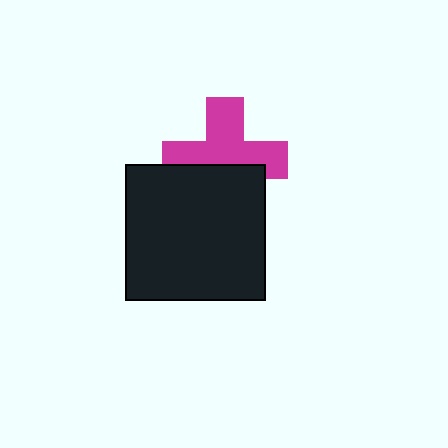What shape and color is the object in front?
The object in front is a black rectangle.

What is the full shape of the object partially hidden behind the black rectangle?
The partially hidden object is a magenta cross.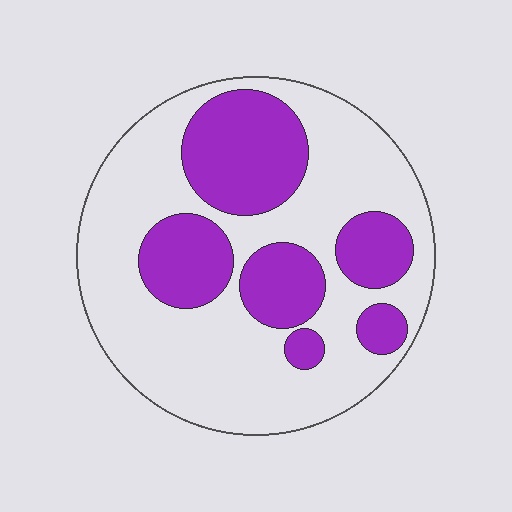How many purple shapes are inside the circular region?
6.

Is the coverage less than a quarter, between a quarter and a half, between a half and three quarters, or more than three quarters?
Between a quarter and a half.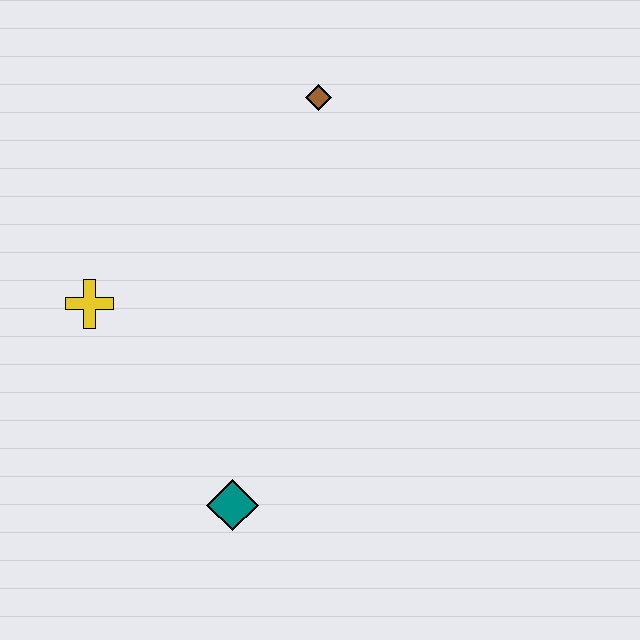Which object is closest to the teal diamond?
The yellow cross is closest to the teal diamond.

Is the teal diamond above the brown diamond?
No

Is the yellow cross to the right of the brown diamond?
No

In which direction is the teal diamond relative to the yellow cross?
The teal diamond is below the yellow cross.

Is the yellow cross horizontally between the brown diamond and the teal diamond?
No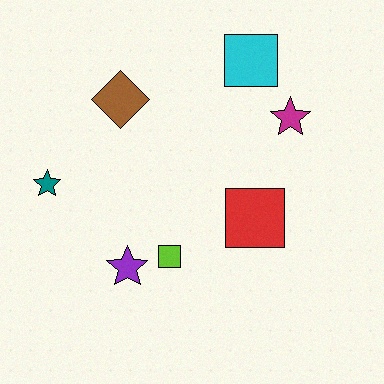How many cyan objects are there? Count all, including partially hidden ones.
There is 1 cyan object.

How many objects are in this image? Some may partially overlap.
There are 7 objects.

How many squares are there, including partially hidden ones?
There are 3 squares.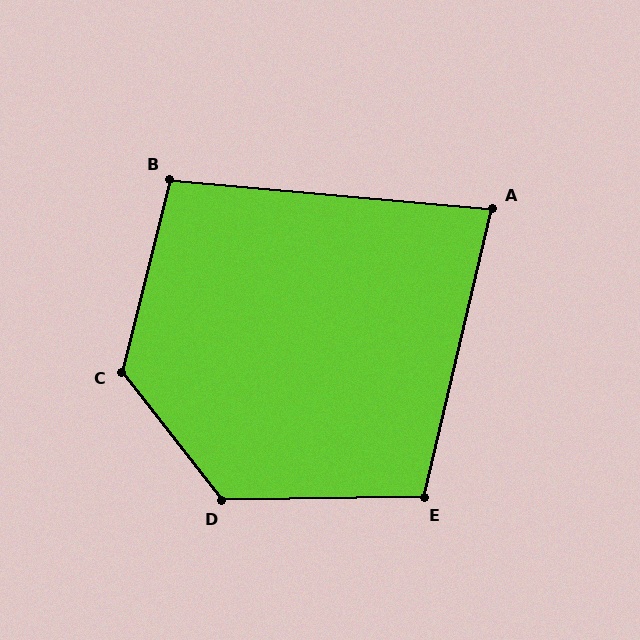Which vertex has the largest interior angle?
C, at approximately 128 degrees.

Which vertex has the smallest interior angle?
A, at approximately 82 degrees.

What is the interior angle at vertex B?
Approximately 99 degrees (obtuse).